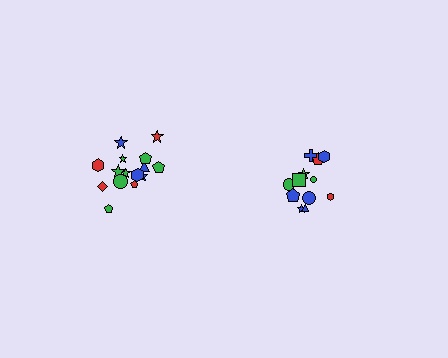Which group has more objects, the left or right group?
The left group.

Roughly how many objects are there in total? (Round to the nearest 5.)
Roughly 25 objects in total.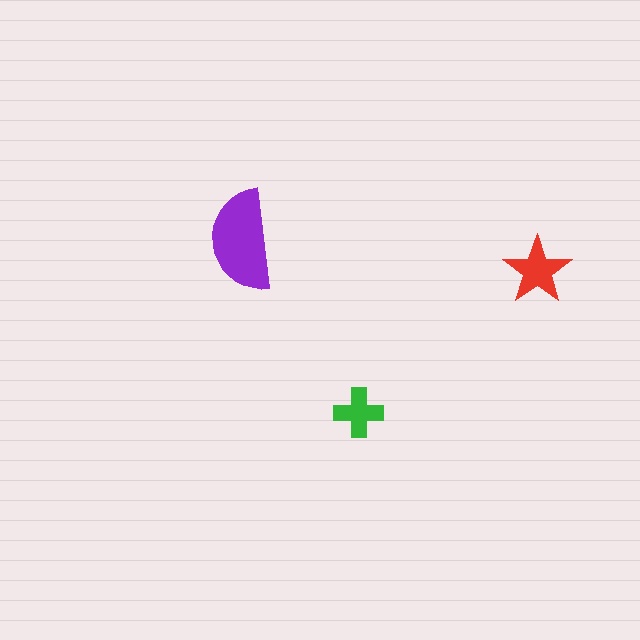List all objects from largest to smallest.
The purple semicircle, the red star, the green cross.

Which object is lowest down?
The green cross is bottommost.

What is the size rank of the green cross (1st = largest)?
3rd.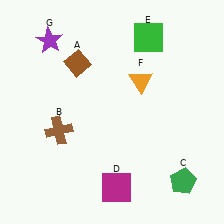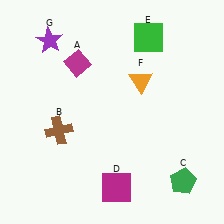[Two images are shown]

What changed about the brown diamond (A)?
In Image 1, A is brown. In Image 2, it changed to magenta.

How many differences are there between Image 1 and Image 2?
There is 1 difference between the two images.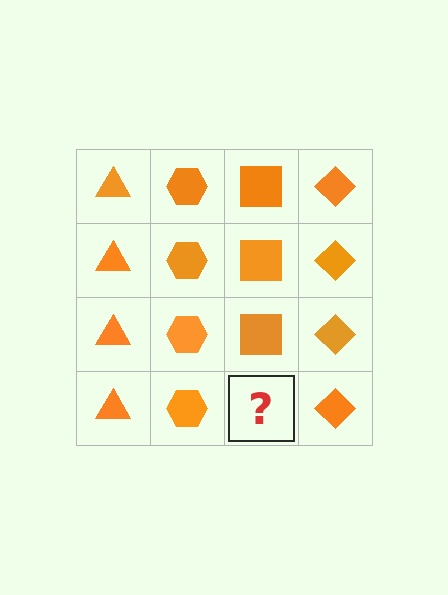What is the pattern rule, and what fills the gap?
The rule is that each column has a consistent shape. The gap should be filled with an orange square.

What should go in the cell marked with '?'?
The missing cell should contain an orange square.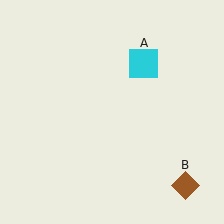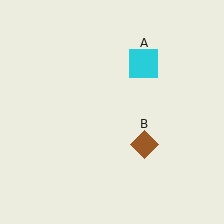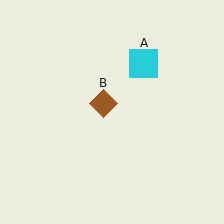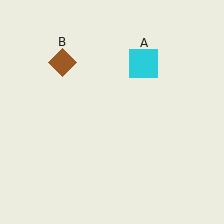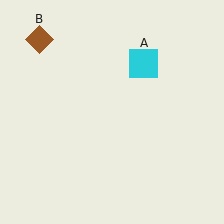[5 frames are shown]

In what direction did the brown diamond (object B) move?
The brown diamond (object B) moved up and to the left.